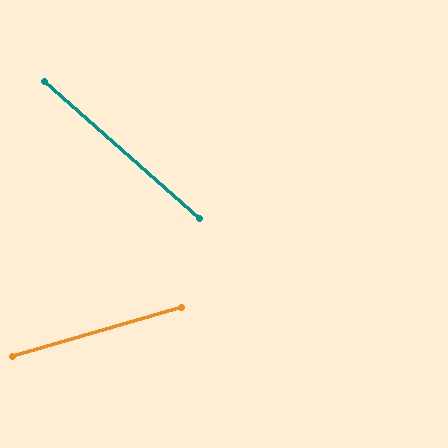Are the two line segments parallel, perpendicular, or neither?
Neither parallel nor perpendicular — they differ by about 58°.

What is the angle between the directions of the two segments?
Approximately 58 degrees.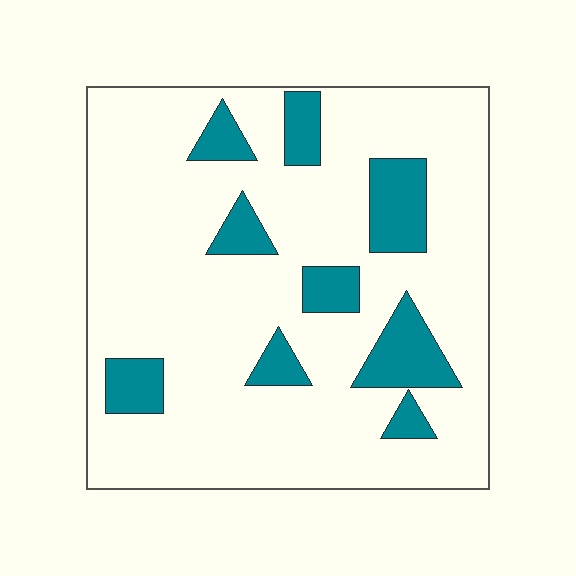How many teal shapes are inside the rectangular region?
9.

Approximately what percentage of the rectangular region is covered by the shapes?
Approximately 15%.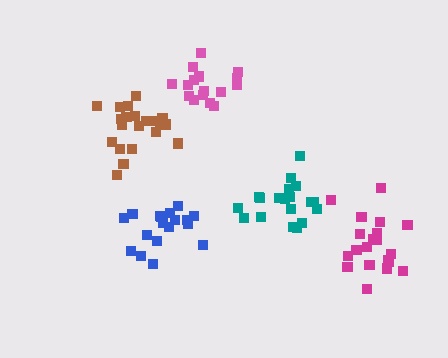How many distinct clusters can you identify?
There are 5 distinct clusters.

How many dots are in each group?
Group 1: 21 dots, Group 2: 19 dots, Group 3: 16 dots, Group 4: 18 dots, Group 5: 20 dots (94 total).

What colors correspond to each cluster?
The clusters are colored: brown, teal, pink, blue, magenta.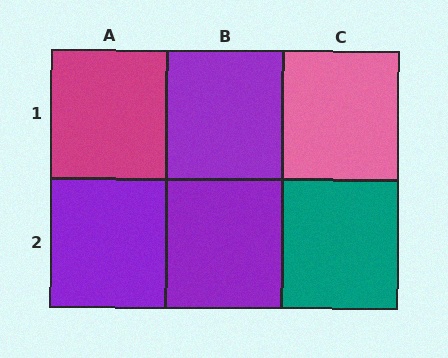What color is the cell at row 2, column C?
Teal.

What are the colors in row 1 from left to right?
Magenta, purple, pink.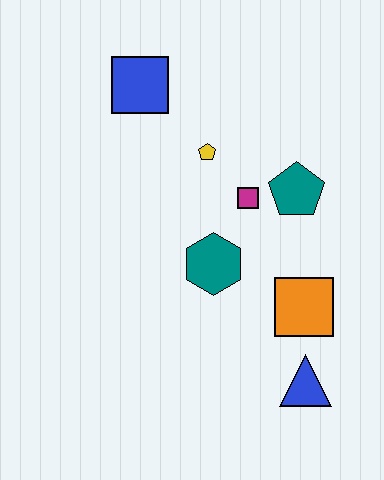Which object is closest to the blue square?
The yellow pentagon is closest to the blue square.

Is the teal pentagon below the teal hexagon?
No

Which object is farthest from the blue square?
The blue triangle is farthest from the blue square.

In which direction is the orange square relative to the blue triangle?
The orange square is above the blue triangle.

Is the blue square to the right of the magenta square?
No